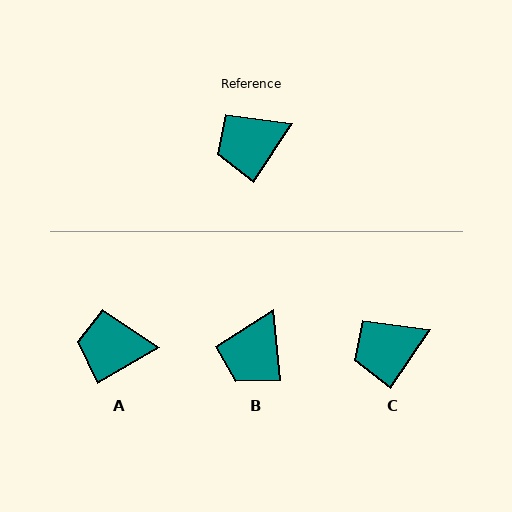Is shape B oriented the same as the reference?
No, it is off by about 40 degrees.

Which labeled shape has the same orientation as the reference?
C.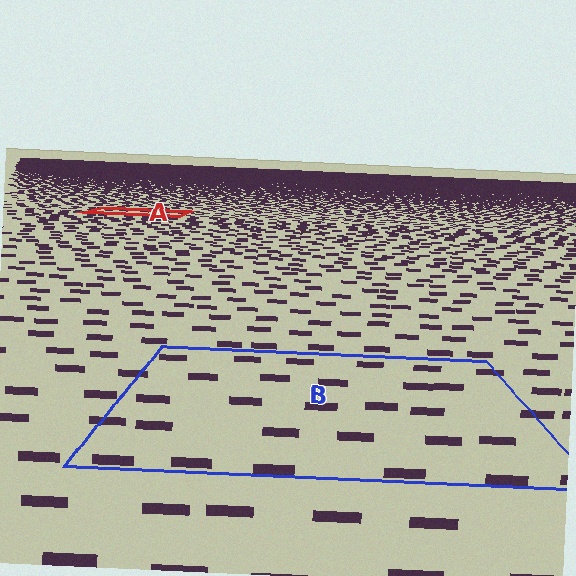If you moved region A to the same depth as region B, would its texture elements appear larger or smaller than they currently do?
They would appear larger. At a closer depth, the same texture elements are projected at a bigger on-screen size.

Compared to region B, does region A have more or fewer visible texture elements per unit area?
Region A has more texture elements per unit area — they are packed more densely because it is farther away.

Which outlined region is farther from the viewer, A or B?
Region A is farther from the viewer — the texture elements inside it appear smaller and more densely packed.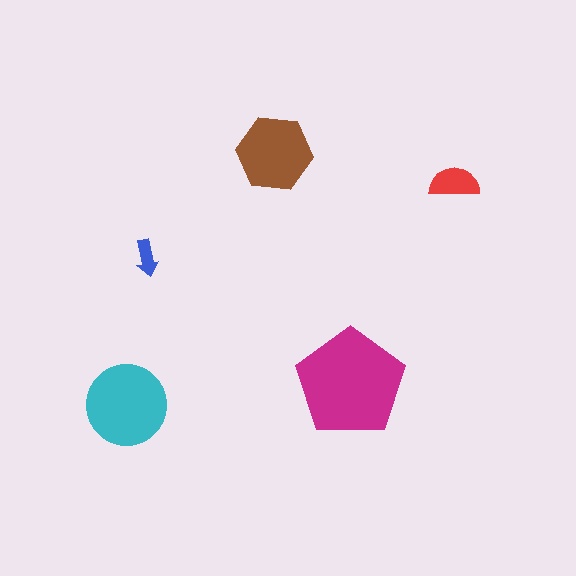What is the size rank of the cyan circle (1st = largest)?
2nd.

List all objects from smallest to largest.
The blue arrow, the red semicircle, the brown hexagon, the cyan circle, the magenta pentagon.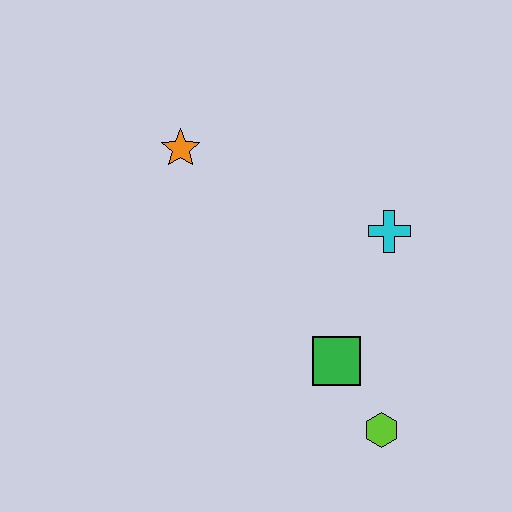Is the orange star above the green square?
Yes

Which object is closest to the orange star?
The cyan cross is closest to the orange star.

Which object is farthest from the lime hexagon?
The orange star is farthest from the lime hexagon.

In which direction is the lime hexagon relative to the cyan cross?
The lime hexagon is below the cyan cross.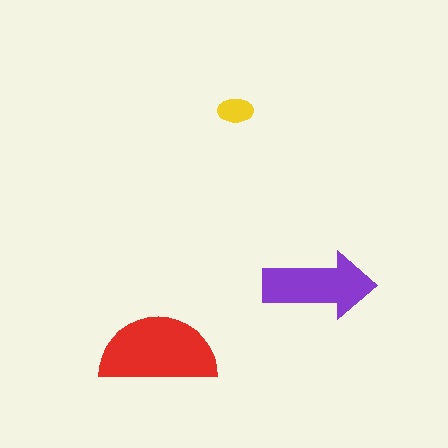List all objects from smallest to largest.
The yellow ellipse, the purple arrow, the red semicircle.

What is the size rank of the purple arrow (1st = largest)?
2nd.